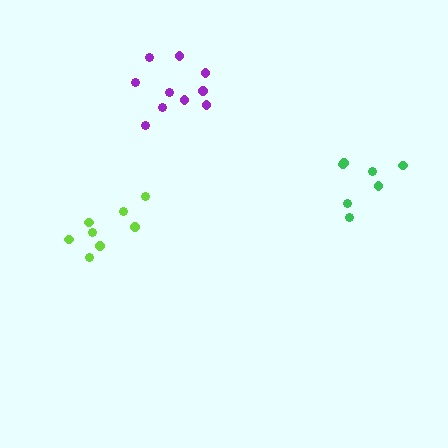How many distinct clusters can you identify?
There are 3 distinct clusters.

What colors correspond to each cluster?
The clusters are colored: green, lime, purple.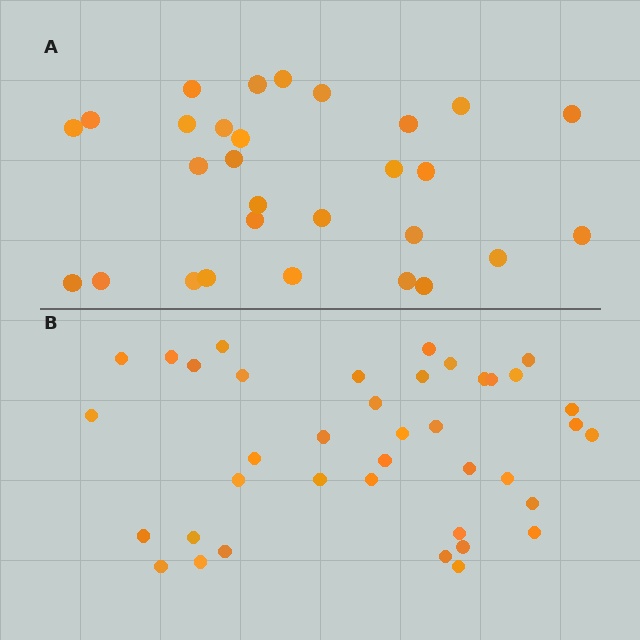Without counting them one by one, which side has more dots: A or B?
Region B (the bottom region) has more dots.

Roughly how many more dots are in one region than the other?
Region B has roughly 10 or so more dots than region A.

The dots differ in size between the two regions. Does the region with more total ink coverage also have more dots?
No. Region A has more total ink coverage because its dots are larger, but region B actually contains more individual dots. Total area can be misleading — the number of items is what matters here.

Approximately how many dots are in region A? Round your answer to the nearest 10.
About 30 dots. (The exact count is 29, which rounds to 30.)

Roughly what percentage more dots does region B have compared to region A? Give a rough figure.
About 35% more.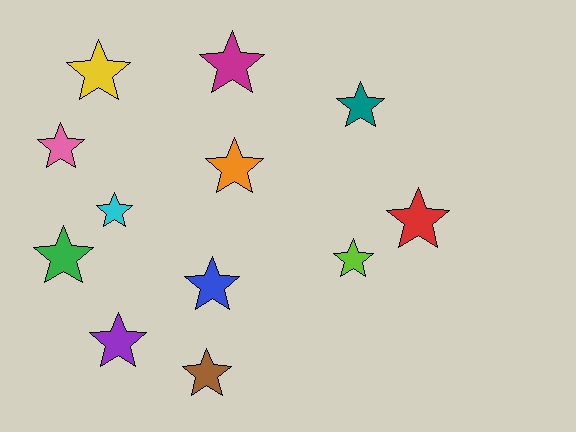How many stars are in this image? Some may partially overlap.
There are 12 stars.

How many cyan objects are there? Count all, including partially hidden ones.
There is 1 cyan object.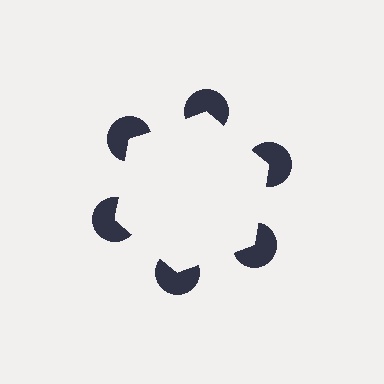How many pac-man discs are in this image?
There are 6 — one at each vertex of the illusory hexagon.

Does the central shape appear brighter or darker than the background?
It typically appears slightly brighter than the background, even though no actual brightness change is drawn.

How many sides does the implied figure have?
6 sides.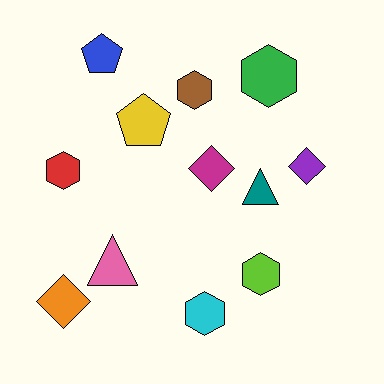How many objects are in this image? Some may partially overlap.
There are 12 objects.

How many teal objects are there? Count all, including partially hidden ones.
There is 1 teal object.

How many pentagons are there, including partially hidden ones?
There are 2 pentagons.